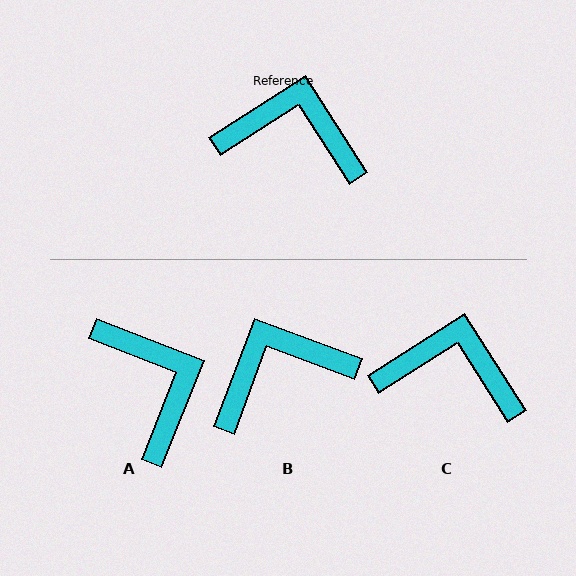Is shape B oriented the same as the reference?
No, it is off by about 37 degrees.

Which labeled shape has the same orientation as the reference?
C.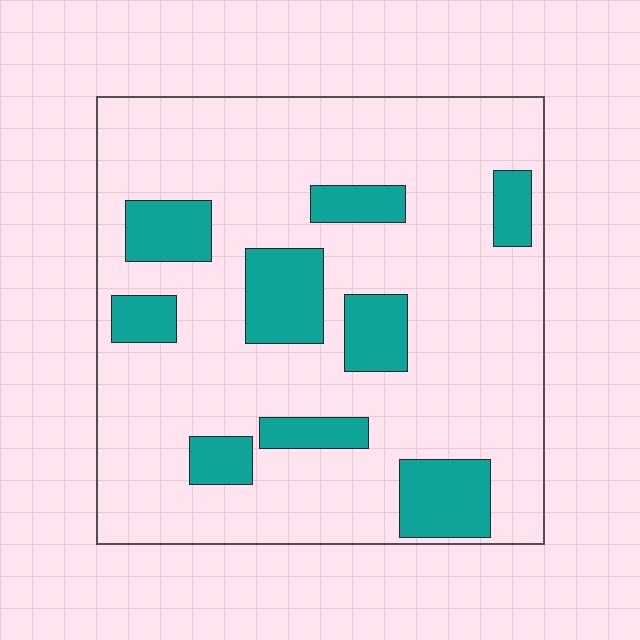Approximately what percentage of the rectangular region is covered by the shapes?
Approximately 20%.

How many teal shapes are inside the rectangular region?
9.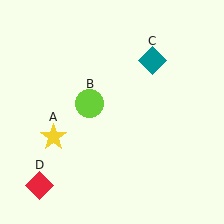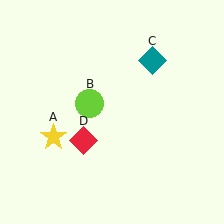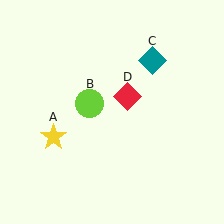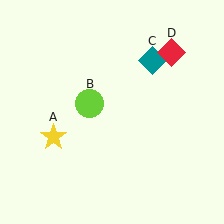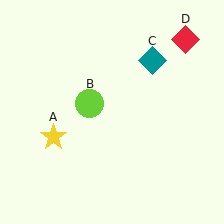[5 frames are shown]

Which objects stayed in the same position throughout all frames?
Yellow star (object A) and lime circle (object B) and teal diamond (object C) remained stationary.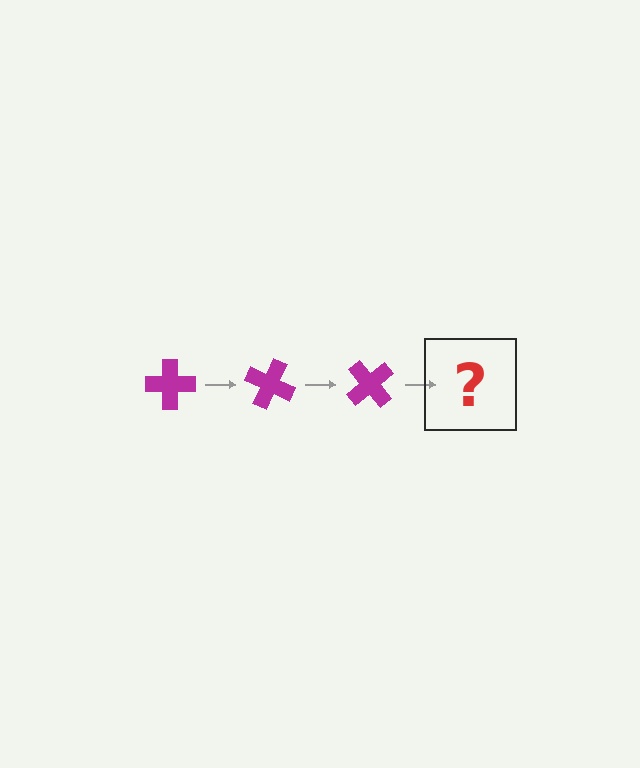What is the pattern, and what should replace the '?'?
The pattern is that the cross rotates 25 degrees each step. The '?' should be a magenta cross rotated 75 degrees.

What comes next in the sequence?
The next element should be a magenta cross rotated 75 degrees.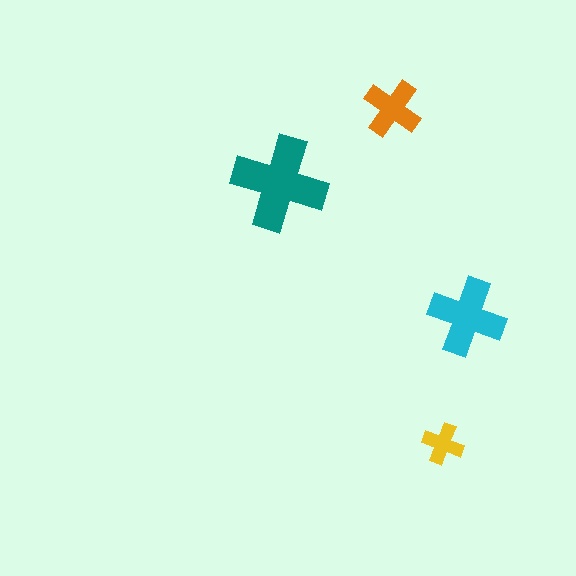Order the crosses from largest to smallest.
the teal one, the cyan one, the orange one, the yellow one.